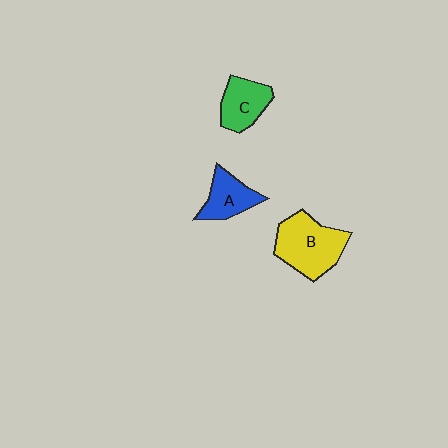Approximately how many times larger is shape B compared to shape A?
Approximately 1.6 times.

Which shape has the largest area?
Shape B (yellow).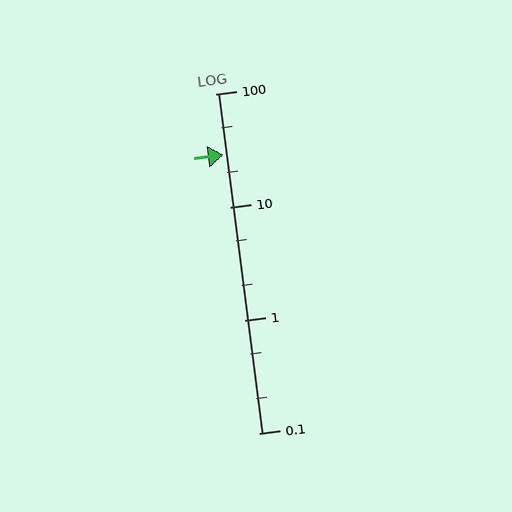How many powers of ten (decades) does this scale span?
The scale spans 3 decades, from 0.1 to 100.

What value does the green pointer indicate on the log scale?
The pointer indicates approximately 29.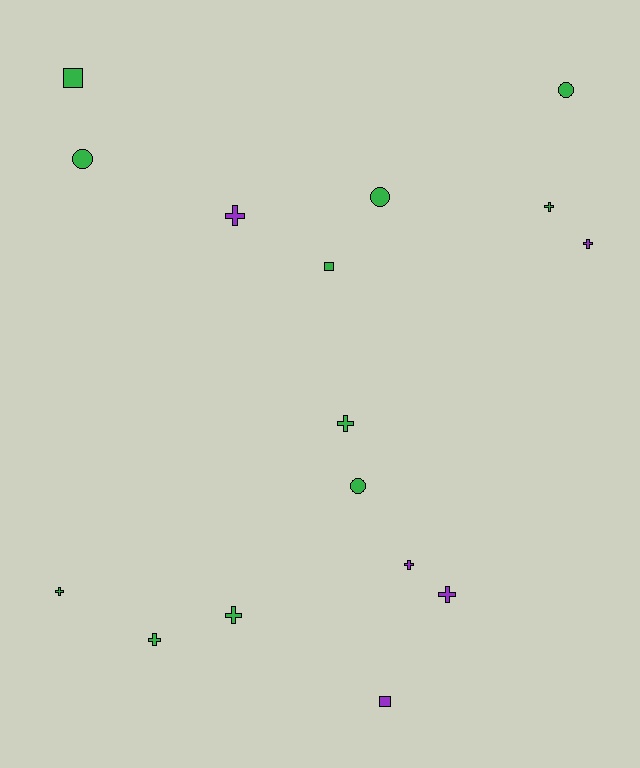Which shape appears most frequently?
Cross, with 9 objects.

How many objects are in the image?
There are 16 objects.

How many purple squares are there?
There is 1 purple square.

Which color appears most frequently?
Green, with 11 objects.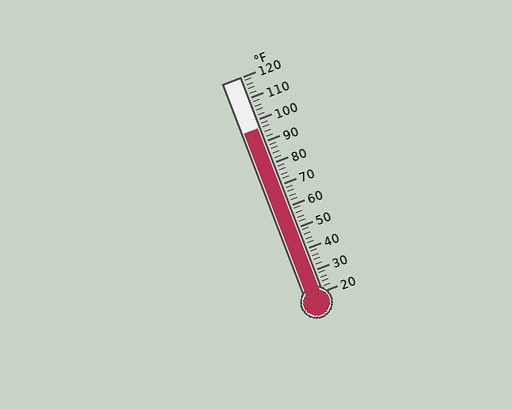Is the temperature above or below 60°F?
The temperature is above 60°F.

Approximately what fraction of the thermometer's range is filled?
The thermometer is filled to approximately 75% of its range.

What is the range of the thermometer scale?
The thermometer scale ranges from 20°F to 120°F.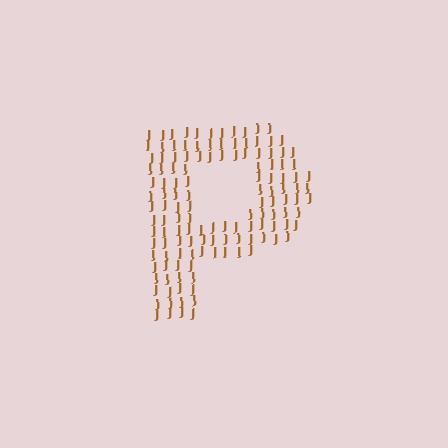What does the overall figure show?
The overall figure shows the letter P.